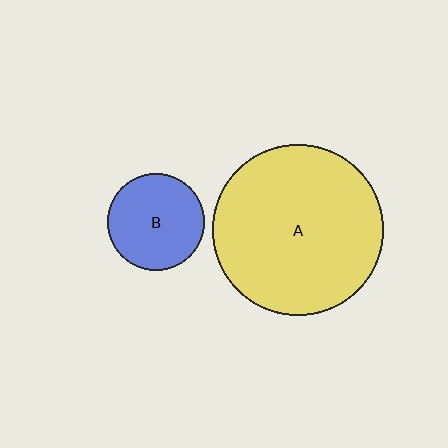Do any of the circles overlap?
No, none of the circles overlap.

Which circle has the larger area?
Circle A (yellow).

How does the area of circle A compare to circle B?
Approximately 3.1 times.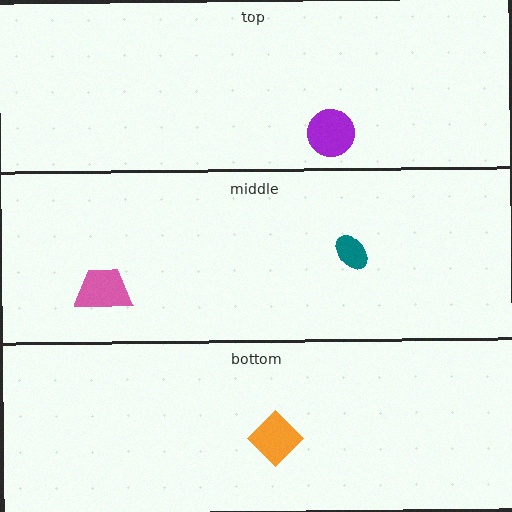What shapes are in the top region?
The purple circle.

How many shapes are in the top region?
1.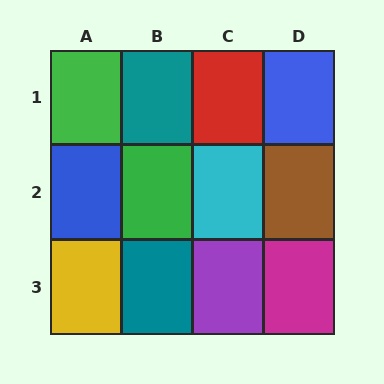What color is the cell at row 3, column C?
Purple.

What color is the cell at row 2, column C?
Cyan.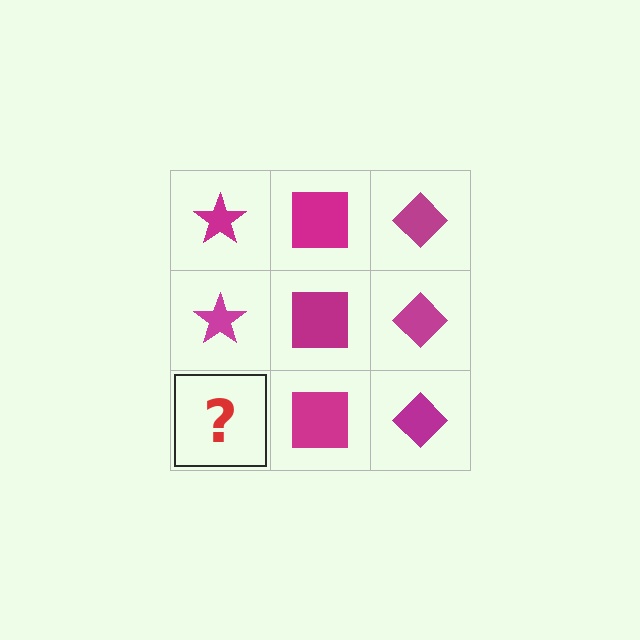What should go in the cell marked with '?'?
The missing cell should contain a magenta star.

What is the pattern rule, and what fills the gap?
The rule is that each column has a consistent shape. The gap should be filled with a magenta star.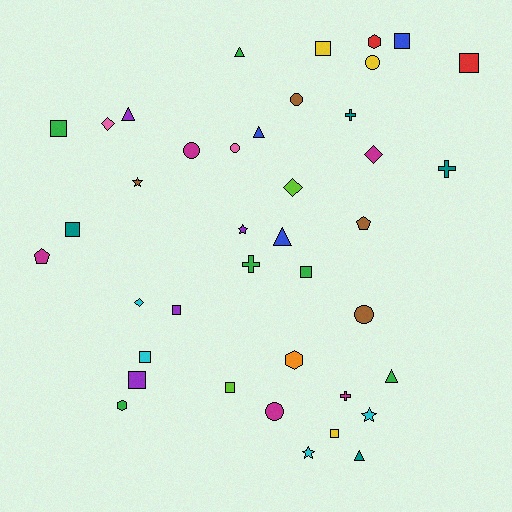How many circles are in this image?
There are 6 circles.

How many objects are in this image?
There are 40 objects.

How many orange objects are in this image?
There is 1 orange object.